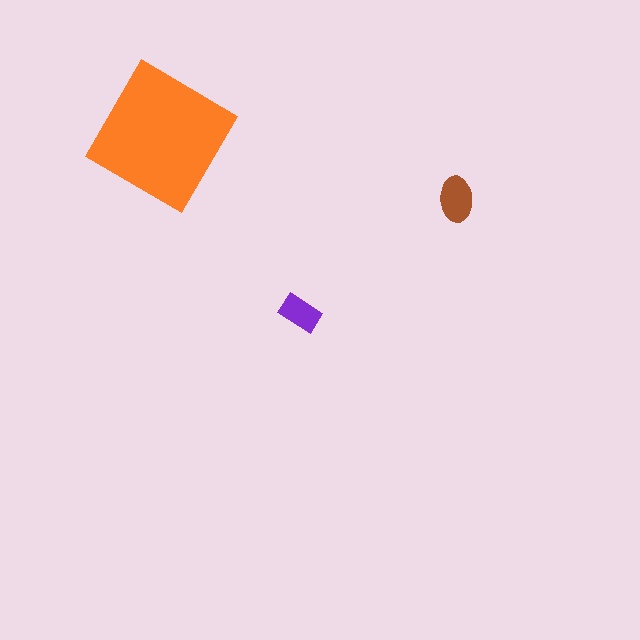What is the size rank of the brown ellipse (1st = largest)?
2nd.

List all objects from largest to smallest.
The orange diamond, the brown ellipse, the purple rectangle.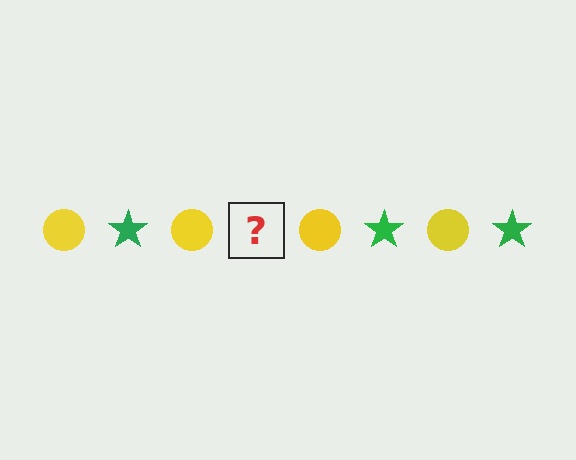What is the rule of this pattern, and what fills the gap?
The rule is that the pattern alternates between yellow circle and green star. The gap should be filled with a green star.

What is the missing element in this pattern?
The missing element is a green star.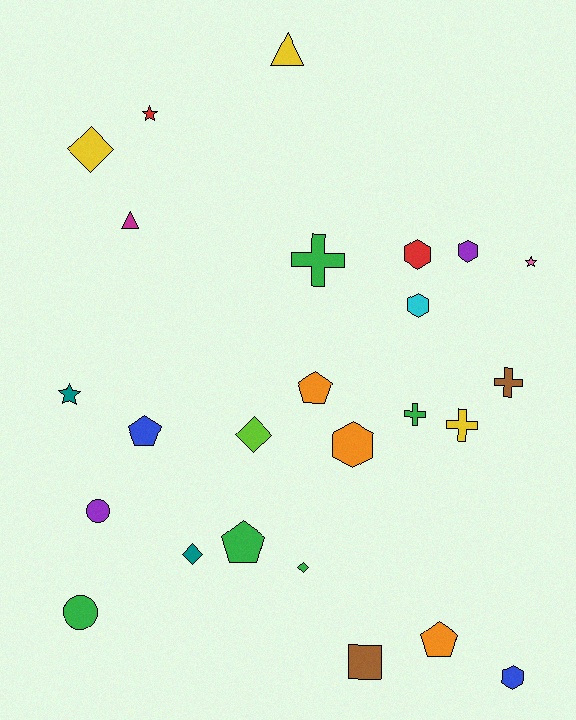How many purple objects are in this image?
There are 2 purple objects.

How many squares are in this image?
There is 1 square.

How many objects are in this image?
There are 25 objects.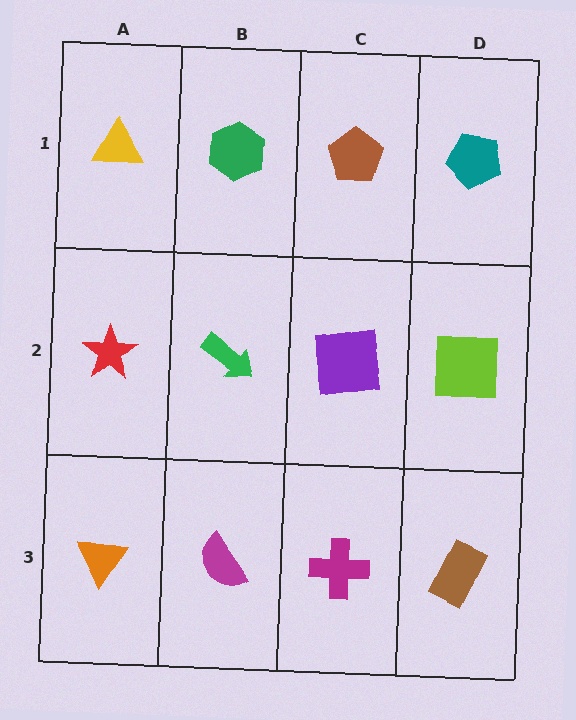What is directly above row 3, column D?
A lime square.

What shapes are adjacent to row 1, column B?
A green arrow (row 2, column B), a yellow triangle (row 1, column A), a brown pentagon (row 1, column C).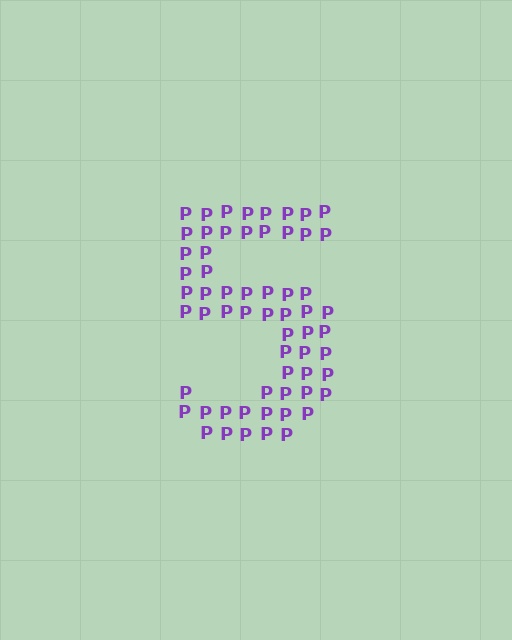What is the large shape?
The large shape is the digit 5.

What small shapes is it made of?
It is made of small letter P's.